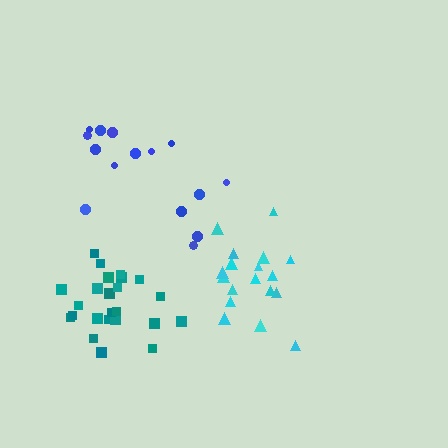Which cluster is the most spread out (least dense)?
Blue.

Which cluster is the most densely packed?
Teal.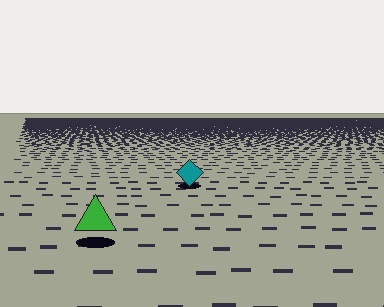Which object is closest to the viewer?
The green triangle is closest. The texture marks near it are larger and more spread out.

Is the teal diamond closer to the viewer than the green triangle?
No. The green triangle is closer — you can tell from the texture gradient: the ground texture is coarser near it.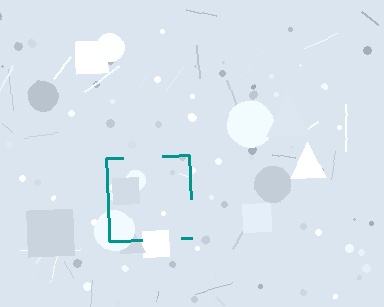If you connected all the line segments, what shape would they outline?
They would outline a square.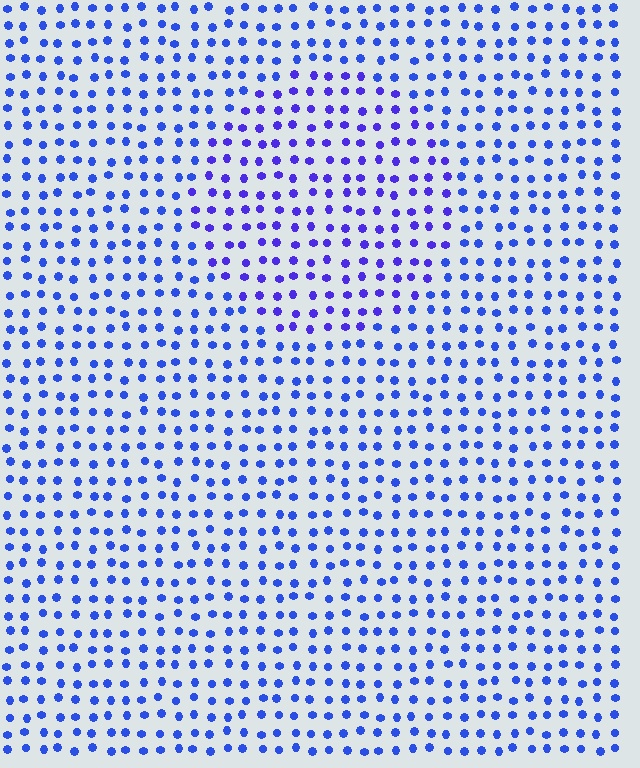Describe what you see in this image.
The image is filled with small blue elements in a uniform arrangement. A circle-shaped region is visible where the elements are tinted to a slightly different hue, forming a subtle color boundary.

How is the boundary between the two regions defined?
The boundary is defined purely by a slight shift in hue (about 23 degrees). Spacing, size, and orientation are identical on both sides.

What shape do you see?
I see a circle.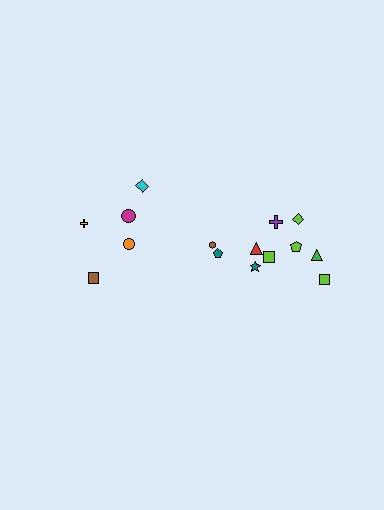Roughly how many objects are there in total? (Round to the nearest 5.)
Roughly 15 objects in total.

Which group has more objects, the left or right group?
The right group.